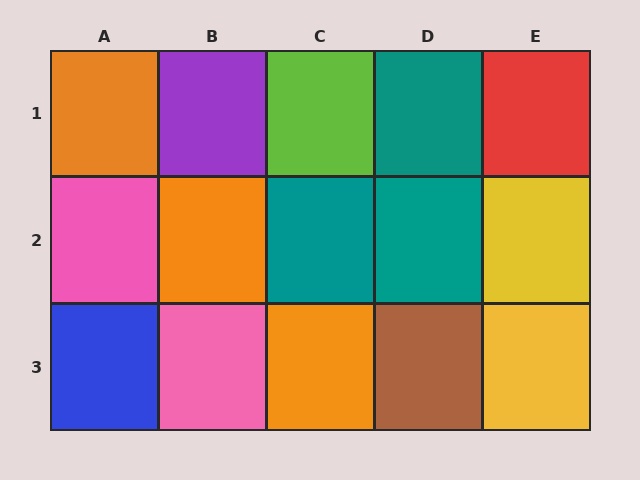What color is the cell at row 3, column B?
Pink.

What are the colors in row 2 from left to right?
Pink, orange, teal, teal, yellow.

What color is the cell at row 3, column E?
Yellow.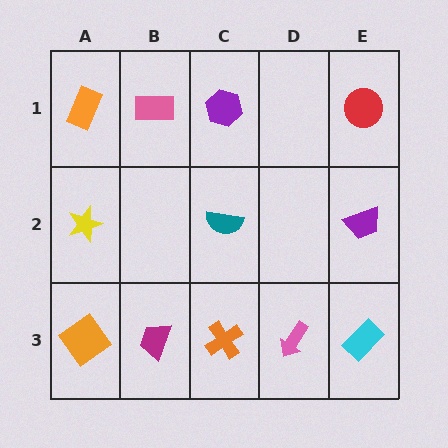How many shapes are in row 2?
3 shapes.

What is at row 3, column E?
A cyan rectangle.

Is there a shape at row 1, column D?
No, that cell is empty.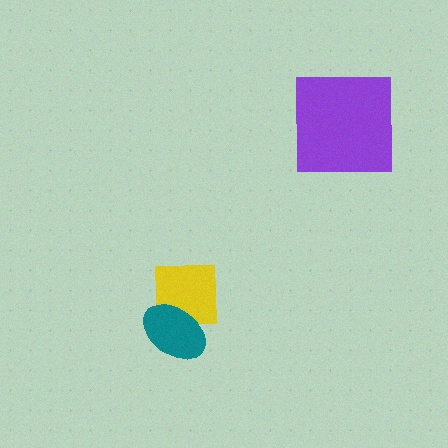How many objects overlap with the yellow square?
1 object overlaps with the yellow square.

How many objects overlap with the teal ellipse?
1 object overlaps with the teal ellipse.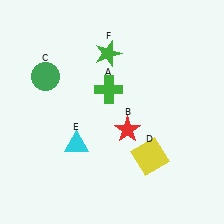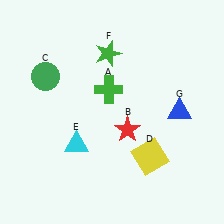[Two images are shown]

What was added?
A blue triangle (G) was added in Image 2.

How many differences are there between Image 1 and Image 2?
There is 1 difference between the two images.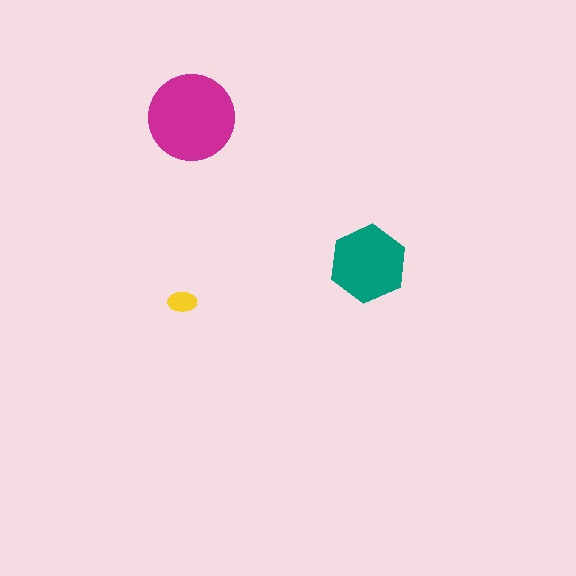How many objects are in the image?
There are 3 objects in the image.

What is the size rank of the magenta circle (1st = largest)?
1st.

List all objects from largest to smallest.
The magenta circle, the teal hexagon, the yellow ellipse.